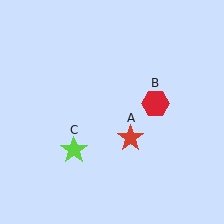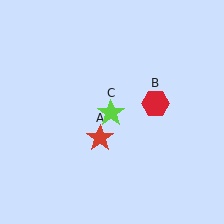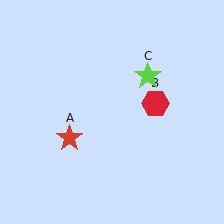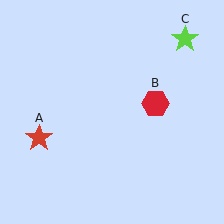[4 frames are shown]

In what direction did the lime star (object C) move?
The lime star (object C) moved up and to the right.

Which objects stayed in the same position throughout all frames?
Red hexagon (object B) remained stationary.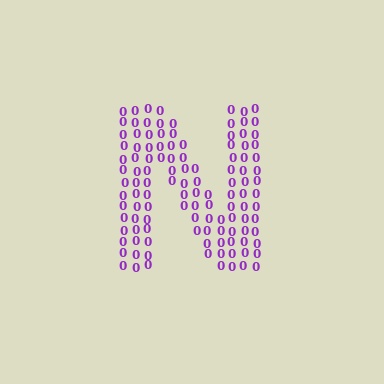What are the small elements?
The small elements are digit 0's.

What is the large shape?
The large shape is the letter N.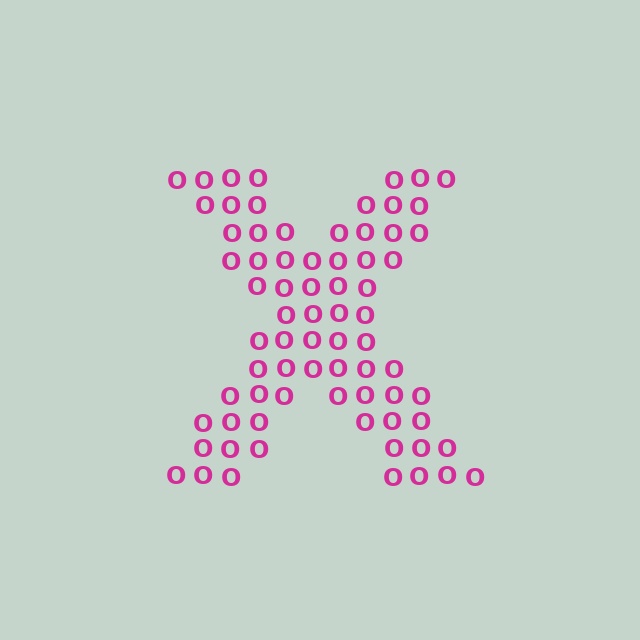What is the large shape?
The large shape is the letter X.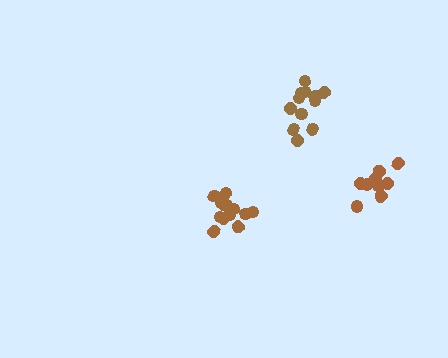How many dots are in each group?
Group 1: 9 dots, Group 2: 12 dots, Group 3: 13 dots (34 total).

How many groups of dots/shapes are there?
There are 3 groups.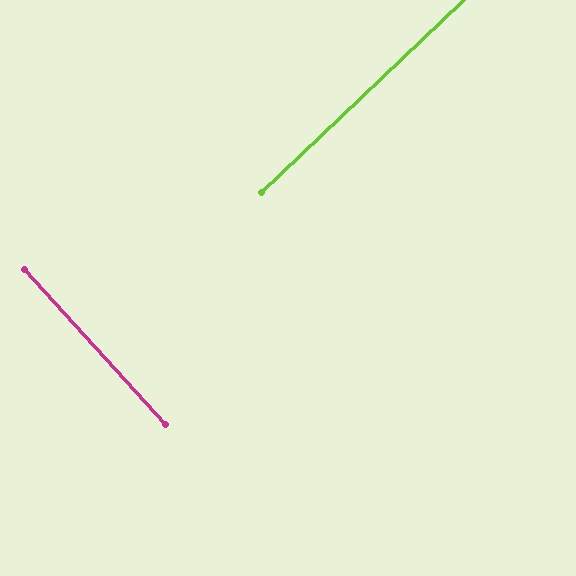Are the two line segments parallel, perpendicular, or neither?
Perpendicular — they meet at approximately 88°.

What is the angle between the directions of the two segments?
Approximately 88 degrees.